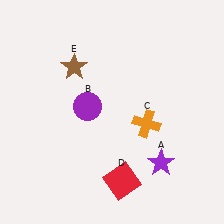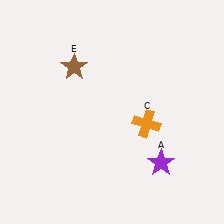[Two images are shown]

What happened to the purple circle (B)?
The purple circle (B) was removed in Image 2. It was in the top-left area of Image 1.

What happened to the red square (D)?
The red square (D) was removed in Image 2. It was in the bottom-right area of Image 1.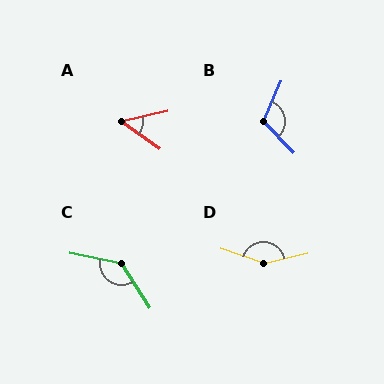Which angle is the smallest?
A, at approximately 49 degrees.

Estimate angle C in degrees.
Approximately 134 degrees.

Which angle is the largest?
D, at approximately 148 degrees.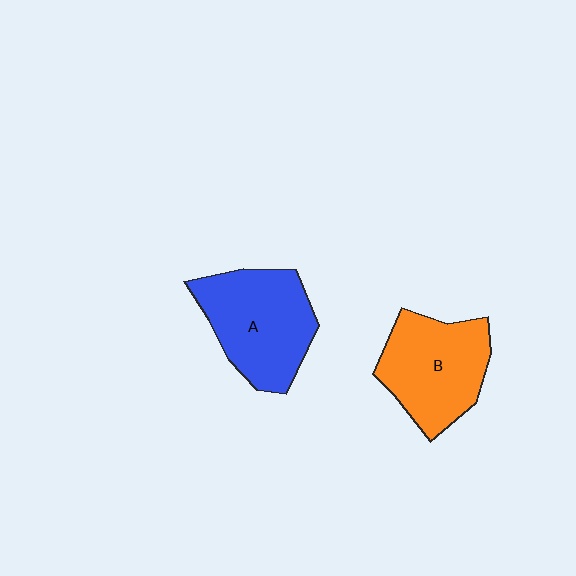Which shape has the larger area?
Shape A (blue).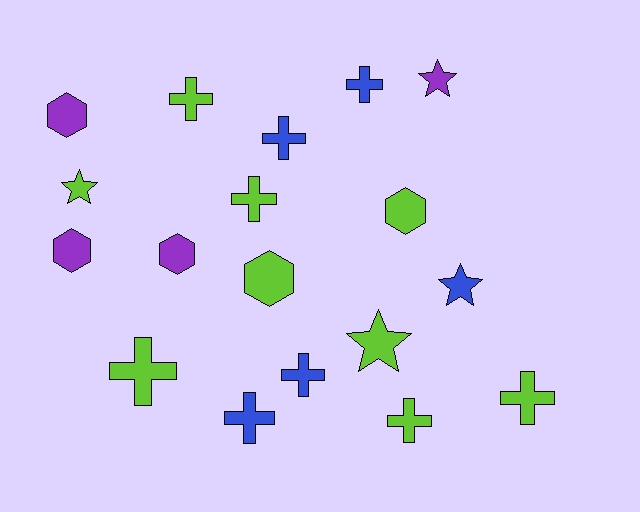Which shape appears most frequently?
Cross, with 9 objects.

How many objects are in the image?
There are 18 objects.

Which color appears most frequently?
Lime, with 9 objects.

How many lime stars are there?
There are 2 lime stars.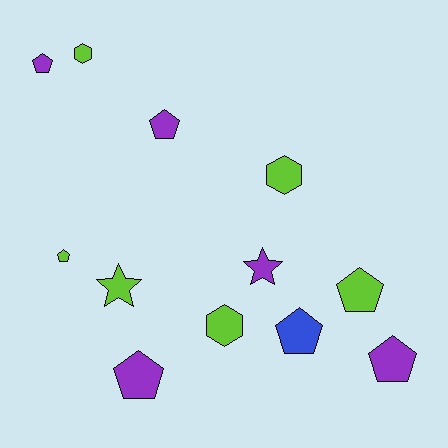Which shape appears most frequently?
Pentagon, with 7 objects.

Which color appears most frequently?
Lime, with 6 objects.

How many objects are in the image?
There are 12 objects.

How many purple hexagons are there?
There are no purple hexagons.